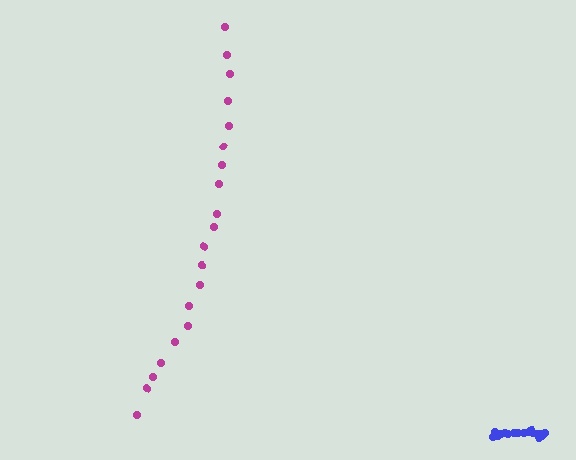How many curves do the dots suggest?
There are 2 distinct paths.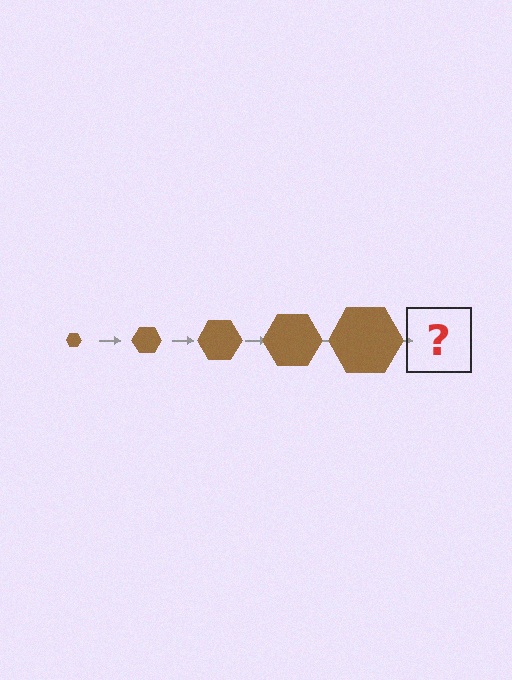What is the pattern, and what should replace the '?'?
The pattern is that the hexagon gets progressively larger each step. The '?' should be a brown hexagon, larger than the previous one.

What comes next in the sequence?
The next element should be a brown hexagon, larger than the previous one.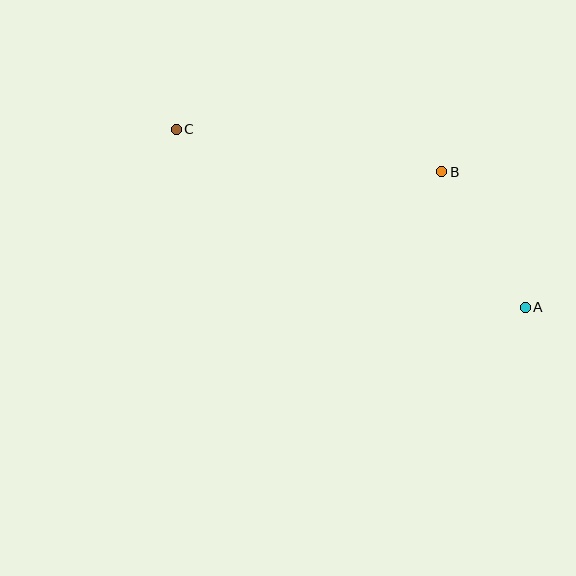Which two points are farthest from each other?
Points A and C are farthest from each other.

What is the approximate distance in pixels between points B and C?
The distance between B and C is approximately 269 pixels.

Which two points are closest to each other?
Points A and B are closest to each other.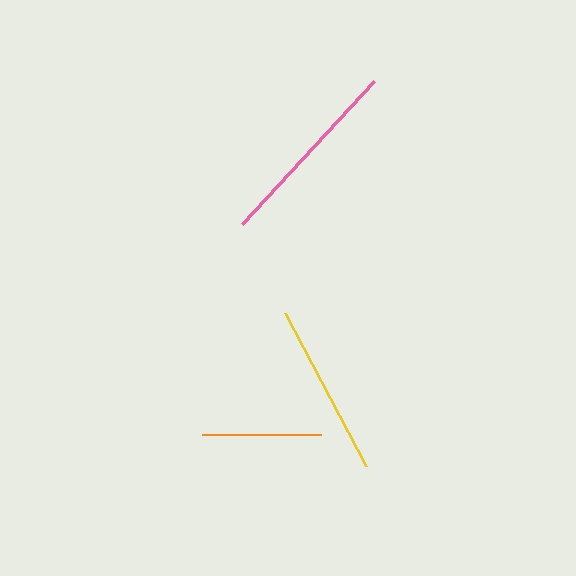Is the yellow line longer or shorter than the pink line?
The pink line is longer than the yellow line.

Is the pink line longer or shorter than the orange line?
The pink line is longer than the orange line.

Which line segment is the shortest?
The orange line is the shortest at approximately 119 pixels.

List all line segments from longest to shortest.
From longest to shortest: pink, yellow, orange.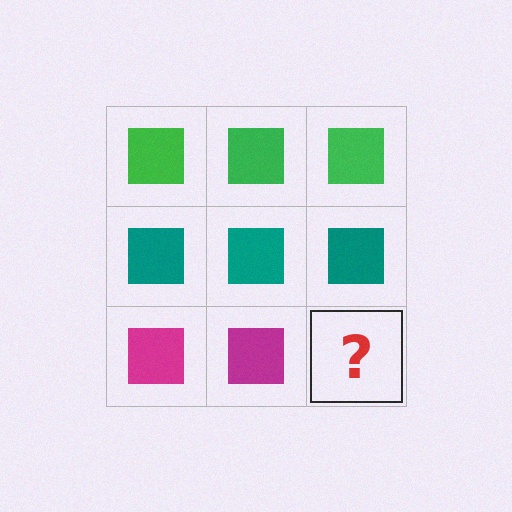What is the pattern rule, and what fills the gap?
The rule is that each row has a consistent color. The gap should be filled with a magenta square.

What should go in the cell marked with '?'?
The missing cell should contain a magenta square.